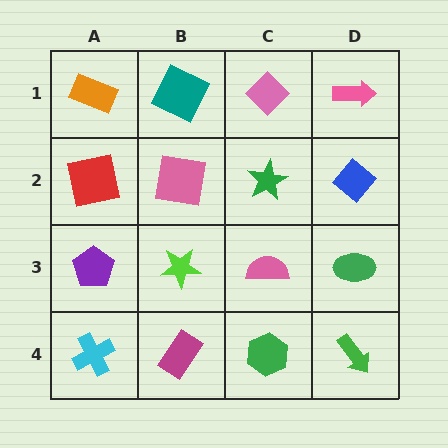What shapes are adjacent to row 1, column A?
A red square (row 2, column A), a teal square (row 1, column B).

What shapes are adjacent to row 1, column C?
A green star (row 2, column C), a teal square (row 1, column B), a pink arrow (row 1, column D).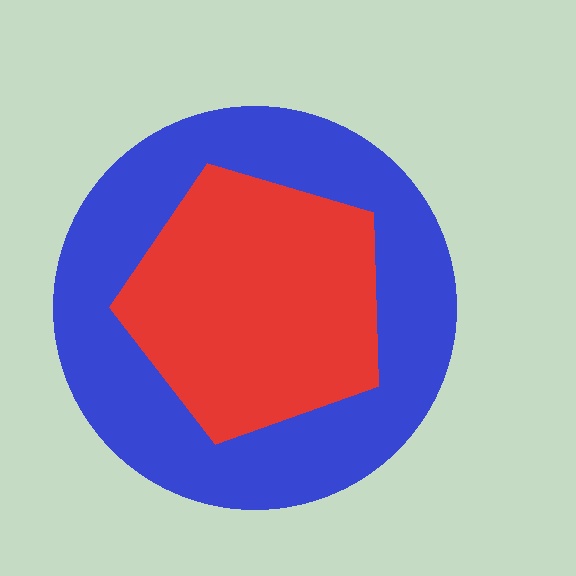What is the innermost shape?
The red pentagon.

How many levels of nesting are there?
2.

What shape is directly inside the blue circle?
The red pentagon.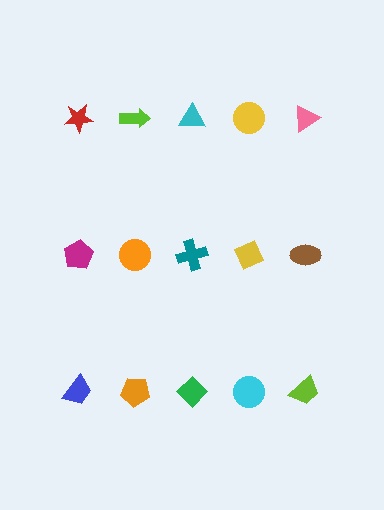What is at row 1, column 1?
A red star.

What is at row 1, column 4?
A yellow circle.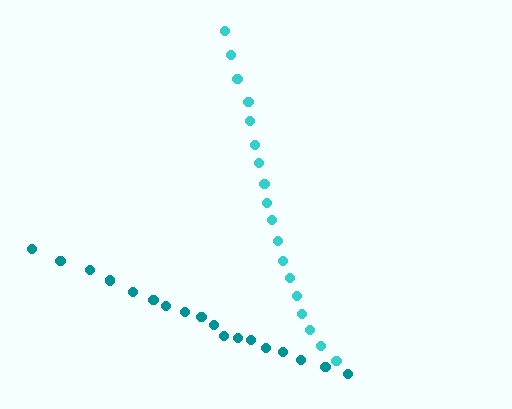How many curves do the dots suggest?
There are 2 distinct paths.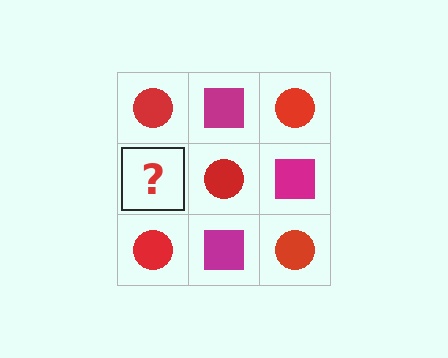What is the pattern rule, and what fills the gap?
The rule is that it alternates red circle and magenta square in a checkerboard pattern. The gap should be filled with a magenta square.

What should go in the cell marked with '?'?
The missing cell should contain a magenta square.